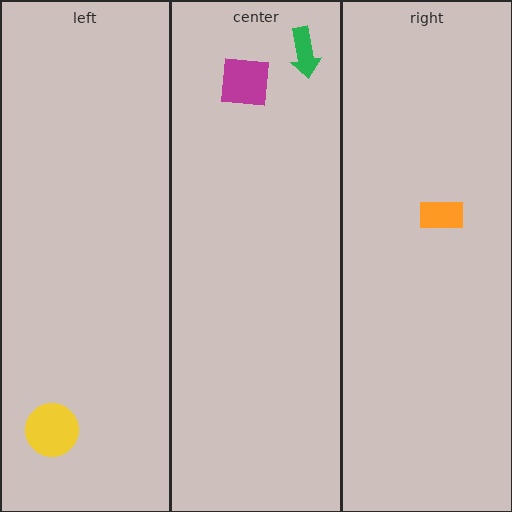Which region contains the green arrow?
The center region.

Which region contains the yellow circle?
The left region.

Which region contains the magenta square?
The center region.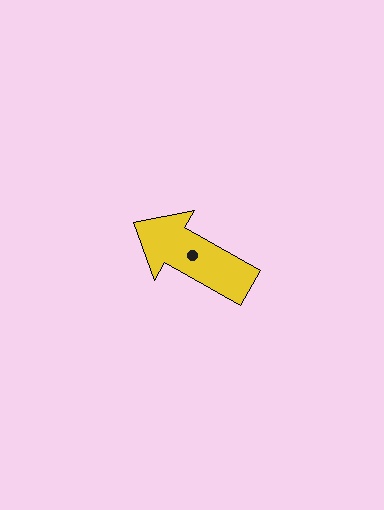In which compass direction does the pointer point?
Northwest.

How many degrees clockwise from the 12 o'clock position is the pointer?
Approximately 299 degrees.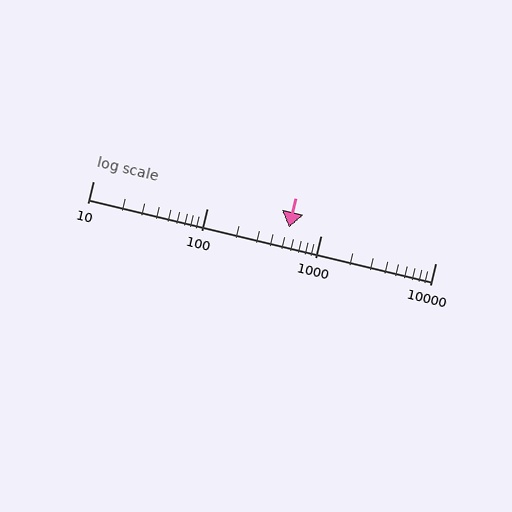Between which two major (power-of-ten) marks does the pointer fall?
The pointer is between 100 and 1000.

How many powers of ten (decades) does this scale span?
The scale spans 3 decades, from 10 to 10000.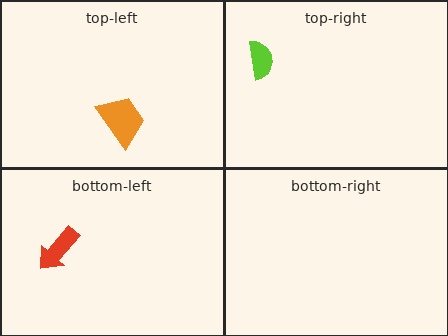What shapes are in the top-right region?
The lime semicircle.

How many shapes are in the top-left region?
1.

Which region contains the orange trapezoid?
The top-left region.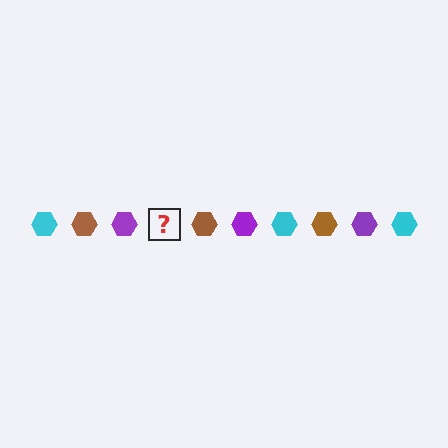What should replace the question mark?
The question mark should be replaced with a cyan hexagon.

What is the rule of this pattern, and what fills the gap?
The rule is that the pattern cycles through cyan, brown, purple hexagons. The gap should be filled with a cyan hexagon.